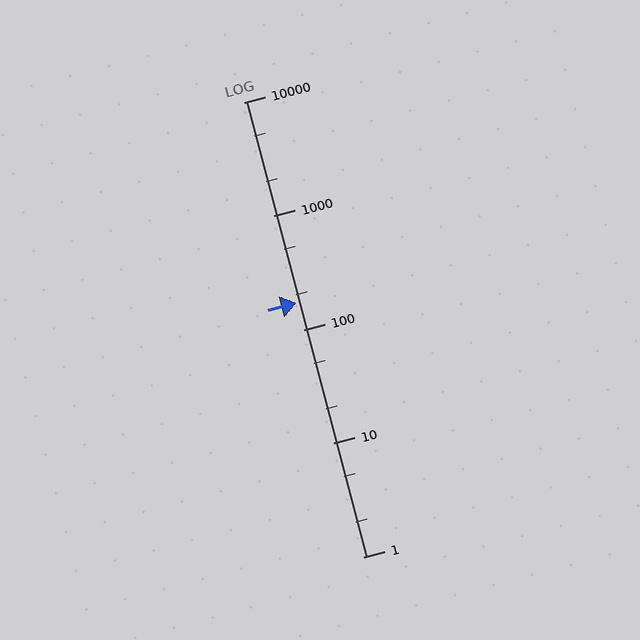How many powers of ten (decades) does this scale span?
The scale spans 4 decades, from 1 to 10000.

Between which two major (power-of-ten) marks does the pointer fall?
The pointer is between 100 and 1000.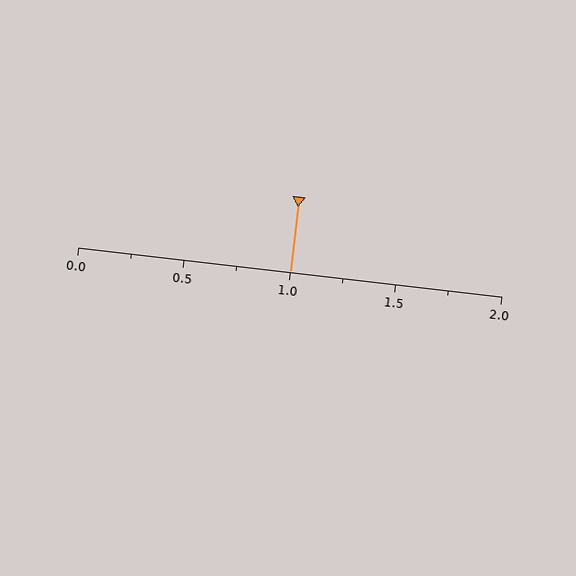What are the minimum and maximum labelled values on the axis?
The axis runs from 0.0 to 2.0.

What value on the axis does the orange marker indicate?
The marker indicates approximately 1.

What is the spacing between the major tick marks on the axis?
The major ticks are spaced 0.5 apart.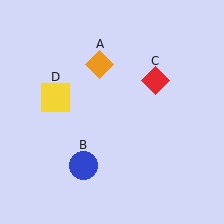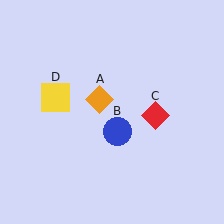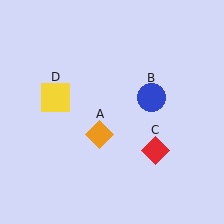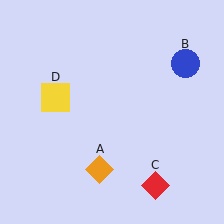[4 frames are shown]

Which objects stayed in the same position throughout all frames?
Yellow square (object D) remained stationary.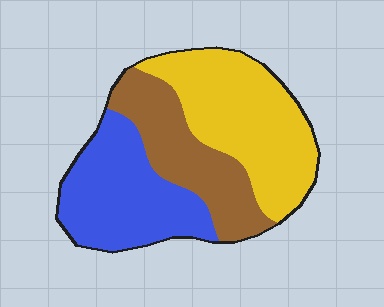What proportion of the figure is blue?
Blue takes up about one third (1/3) of the figure.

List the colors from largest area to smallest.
From largest to smallest: yellow, blue, brown.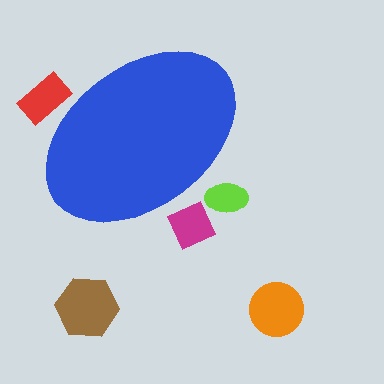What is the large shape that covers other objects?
A blue ellipse.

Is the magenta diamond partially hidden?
Yes, the magenta diamond is partially hidden behind the blue ellipse.